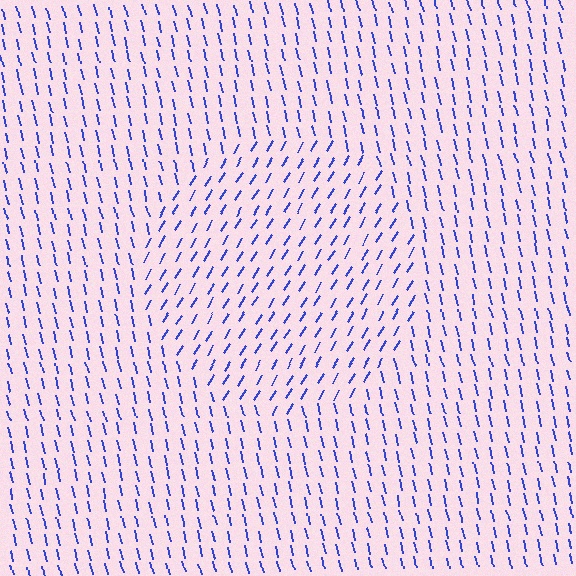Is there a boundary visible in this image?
Yes, there is a texture boundary formed by a change in line orientation.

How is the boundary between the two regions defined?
The boundary is defined purely by a change in line orientation (approximately 45 degrees difference). All lines are the same color and thickness.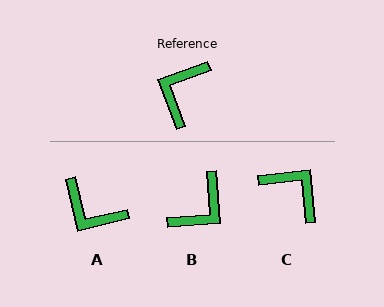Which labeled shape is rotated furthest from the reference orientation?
B, about 164 degrees away.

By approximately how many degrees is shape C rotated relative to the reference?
Approximately 104 degrees clockwise.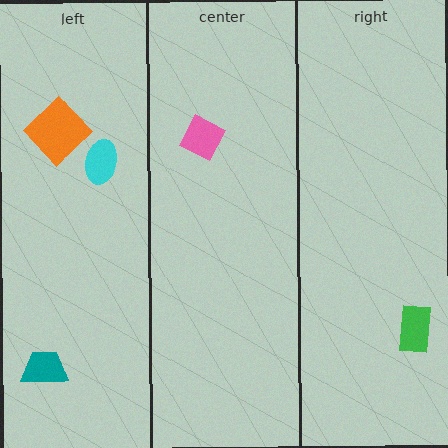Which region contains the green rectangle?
The right region.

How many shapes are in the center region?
1.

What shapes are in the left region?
The orange diamond, the teal trapezoid, the cyan ellipse.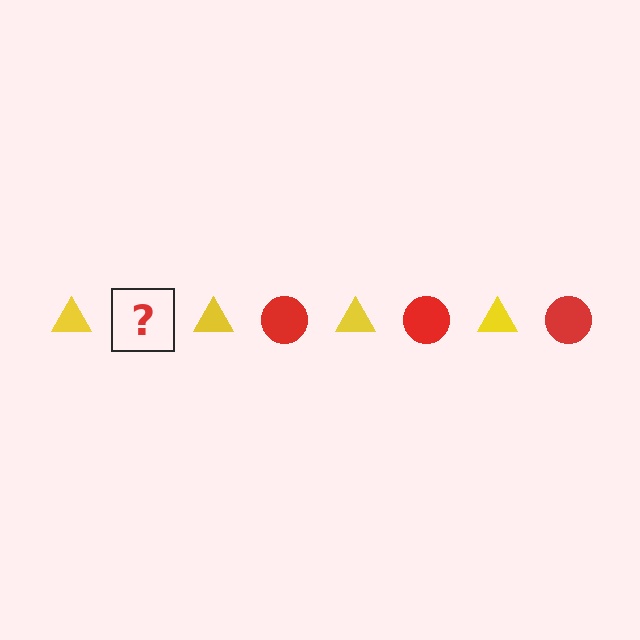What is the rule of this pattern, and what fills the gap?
The rule is that the pattern alternates between yellow triangle and red circle. The gap should be filled with a red circle.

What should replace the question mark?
The question mark should be replaced with a red circle.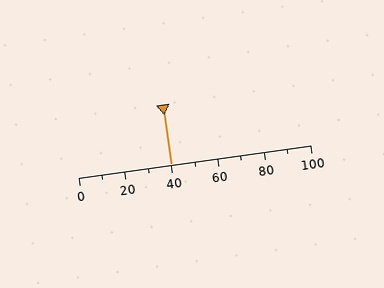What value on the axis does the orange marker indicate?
The marker indicates approximately 40.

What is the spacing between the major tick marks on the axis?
The major ticks are spaced 20 apart.